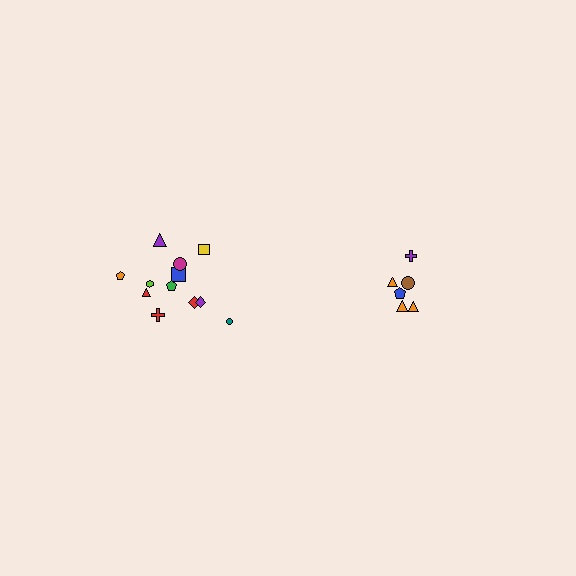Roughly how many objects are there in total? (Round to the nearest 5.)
Roughly 20 objects in total.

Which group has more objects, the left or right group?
The left group.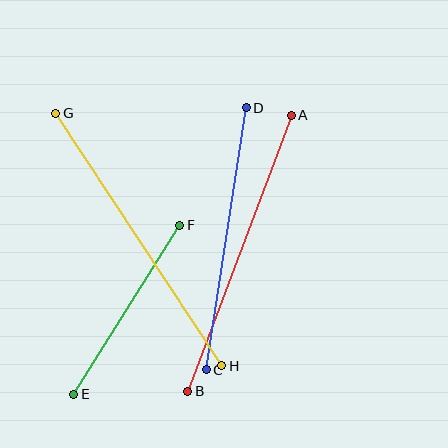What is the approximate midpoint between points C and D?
The midpoint is at approximately (226, 239) pixels.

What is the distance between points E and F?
The distance is approximately 199 pixels.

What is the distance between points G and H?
The distance is approximately 302 pixels.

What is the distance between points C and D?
The distance is approximately 265 pixels.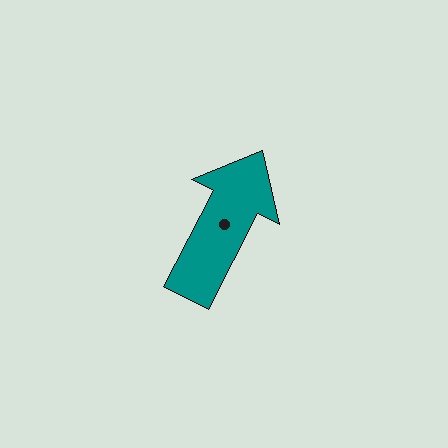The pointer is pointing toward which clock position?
Roughly 1 o'clock.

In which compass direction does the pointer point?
Northeast.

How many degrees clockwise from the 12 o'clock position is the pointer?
Approximately 27 degrees.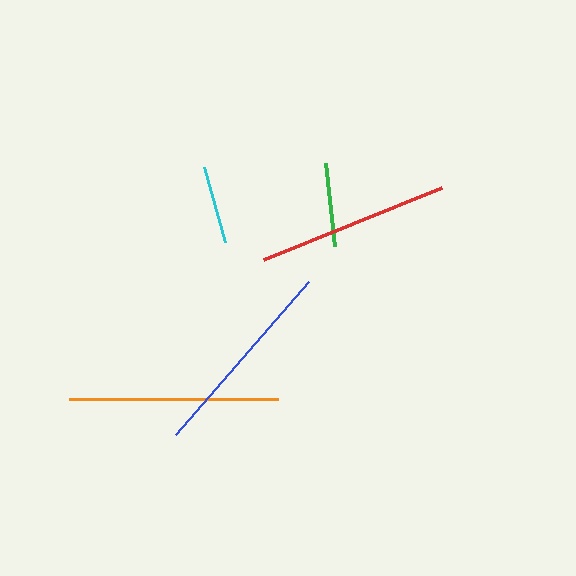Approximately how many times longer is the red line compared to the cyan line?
The red line is approximately 2.5 times the length of the cyan line.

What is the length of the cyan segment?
The cyan segment is approximately 78 pixels long.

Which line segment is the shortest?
The cyan line is the shortest at approximately 78 pixels.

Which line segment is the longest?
The orange line is the longest at approximately 209 pixels.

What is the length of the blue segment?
The blue segment is approximately 203 pixels long.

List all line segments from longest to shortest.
From longest to shortest: orange, blue, red, green, cyan.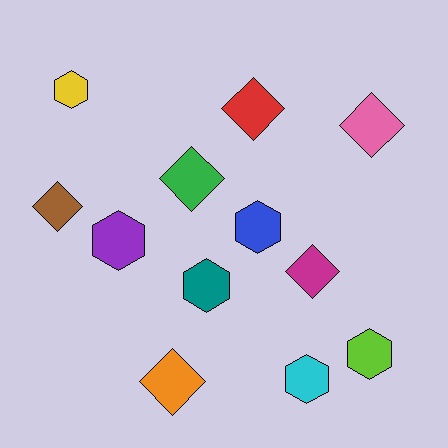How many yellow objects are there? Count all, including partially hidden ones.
There is 1 yellow object.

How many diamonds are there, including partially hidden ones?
There are 6 diamonds.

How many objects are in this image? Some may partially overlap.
There are 12 objects.